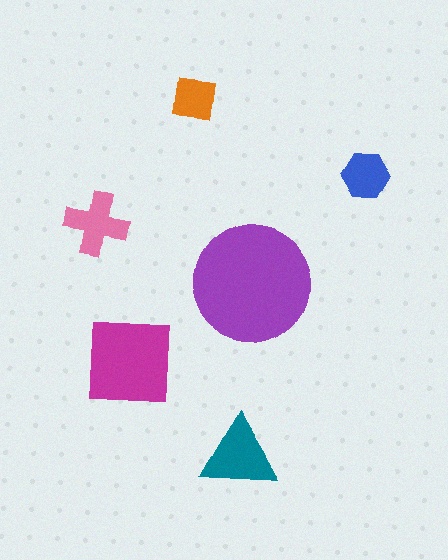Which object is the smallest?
The orange square.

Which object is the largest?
The purple circle.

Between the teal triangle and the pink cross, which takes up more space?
The teal triangle.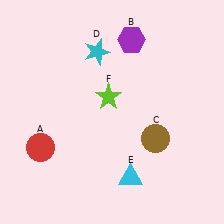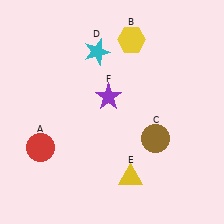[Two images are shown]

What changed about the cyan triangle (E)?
In Image 1, E is cyan. In Image 2, it changed to yellow.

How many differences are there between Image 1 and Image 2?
There are 3 differences between the two images.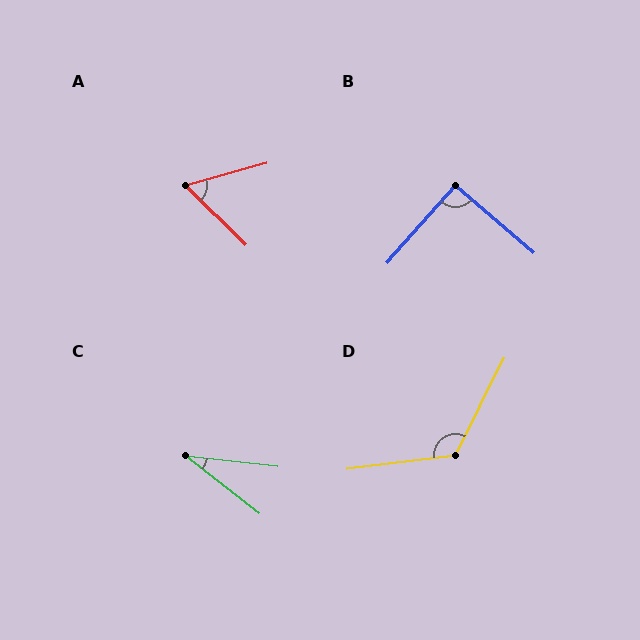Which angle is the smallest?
C, at approximately 32 degrees.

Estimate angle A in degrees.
Approximately 60 degrees.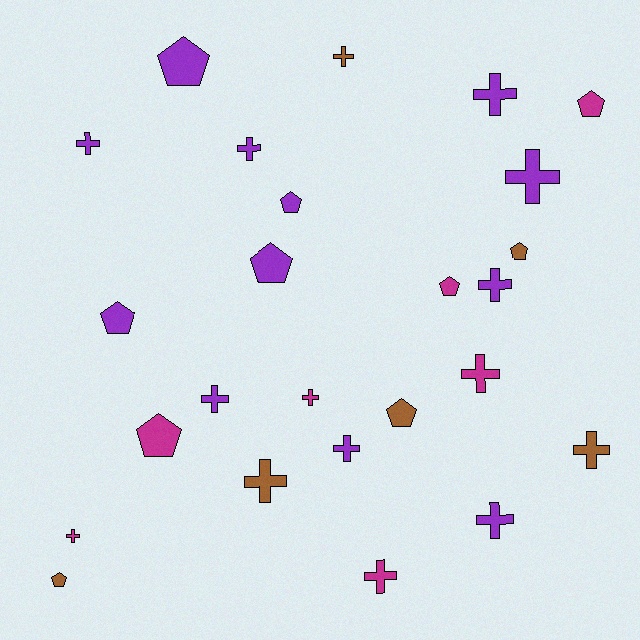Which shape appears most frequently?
Cross, with 15 objects.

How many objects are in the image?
There are 25 objects.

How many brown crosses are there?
There are 3 brown crosses.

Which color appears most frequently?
Purple, with 12 objects.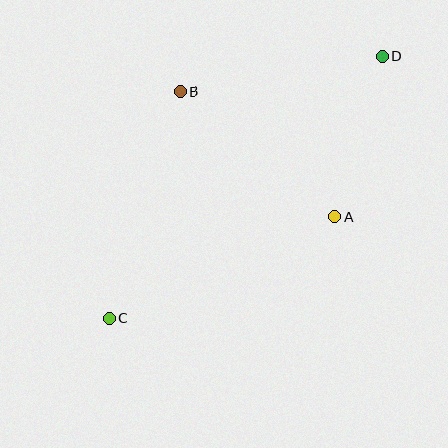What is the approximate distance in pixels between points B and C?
The distance between B and C is approximately 238 pixels.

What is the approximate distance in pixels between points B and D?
The distance between B and D is approximately 205 pixels.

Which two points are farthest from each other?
Points C and D are farthest from each other.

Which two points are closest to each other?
Points A and D are closest to each other.